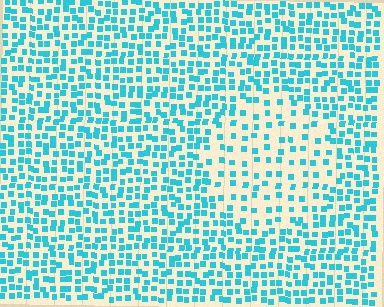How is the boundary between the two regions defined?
The boundary is defined by a change in element density (approximately 2.0x ratio). All elements are the same color, size, and shape.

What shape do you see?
I see a circle.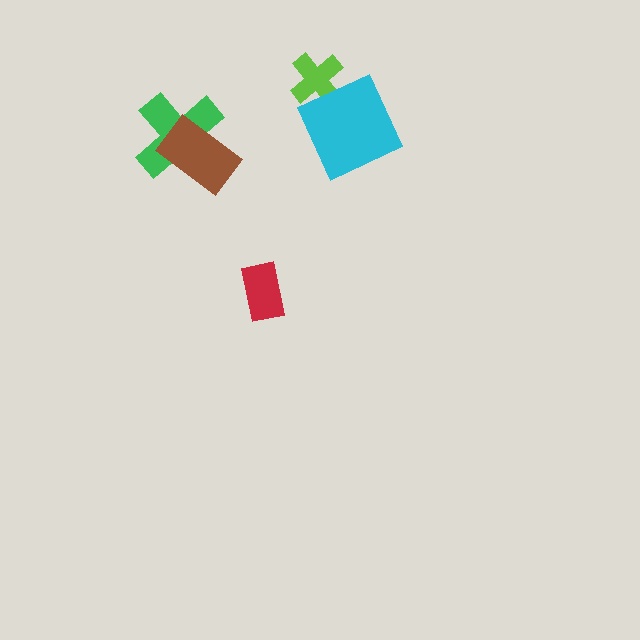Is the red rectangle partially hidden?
No, no other shape covers it.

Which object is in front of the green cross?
The brown rectangle is in front of the green cross.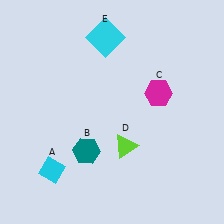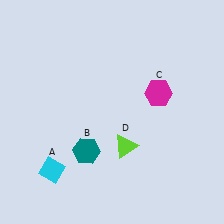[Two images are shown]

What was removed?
The cyan square (E) was removed in Image 2.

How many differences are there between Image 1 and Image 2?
There is 1 difference between the two images.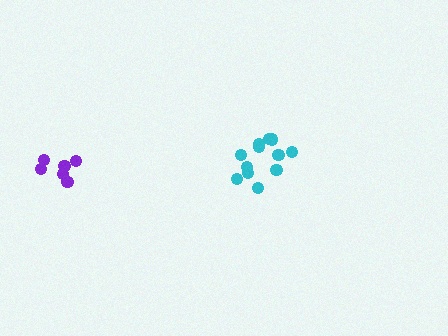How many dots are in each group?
Group 1: 12 dots, Group 2: 6 dots (18 total).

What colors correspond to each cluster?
The clusters are colored: cyan, purple.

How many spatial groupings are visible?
There are 2 spatial groupings.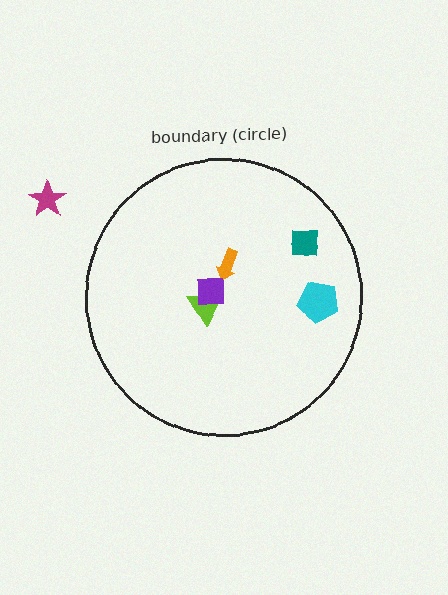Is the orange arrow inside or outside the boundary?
Inside.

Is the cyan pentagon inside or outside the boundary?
Inside.